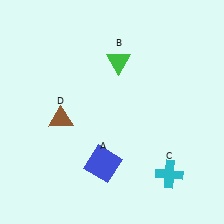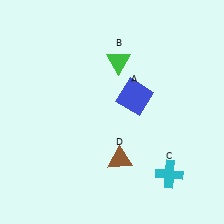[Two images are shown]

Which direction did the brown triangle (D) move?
The brown triangle (D) moved right.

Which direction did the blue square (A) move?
The blue square (A) moved up.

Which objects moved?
The objects that moved are: the blue square (A), the brown triangle (D).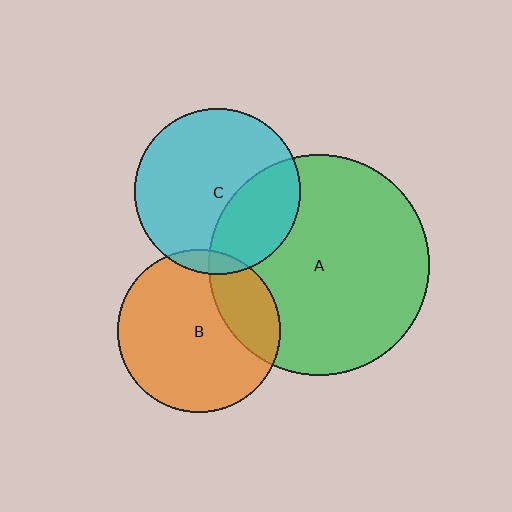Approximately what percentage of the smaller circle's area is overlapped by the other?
Approximately 30%.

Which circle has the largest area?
Circle A (green).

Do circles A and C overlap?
Yes.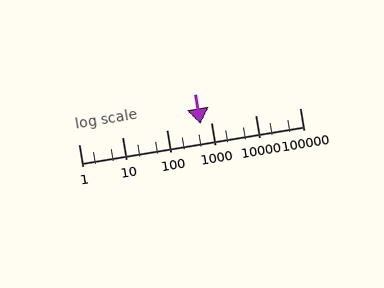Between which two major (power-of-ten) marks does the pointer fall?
The pointer is between 100 and 1000.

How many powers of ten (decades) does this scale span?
The scale spans 5 decades, from 1 to 100000.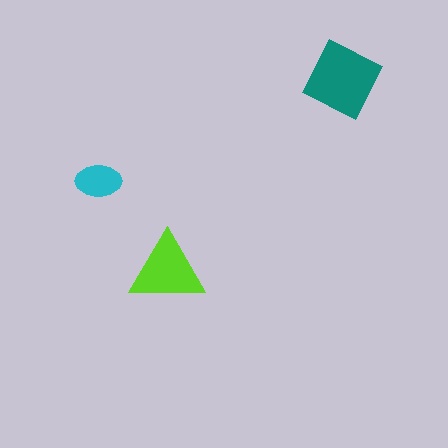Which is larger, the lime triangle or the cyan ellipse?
The lime triangle.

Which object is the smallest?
The cyan ellipse.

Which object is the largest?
The teal diamond.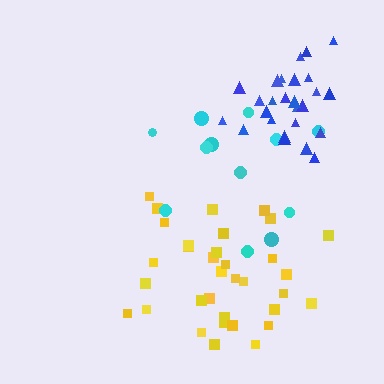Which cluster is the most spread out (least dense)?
Cyan.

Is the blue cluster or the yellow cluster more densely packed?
Blue.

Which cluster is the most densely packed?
Blue.